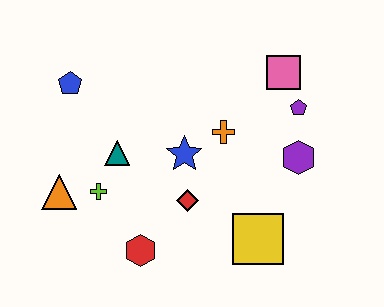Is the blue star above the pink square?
No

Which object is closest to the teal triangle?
The lime cross is closest to the teal triangle.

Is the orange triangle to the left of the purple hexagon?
Yes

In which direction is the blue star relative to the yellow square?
The blue star is above the yellow square.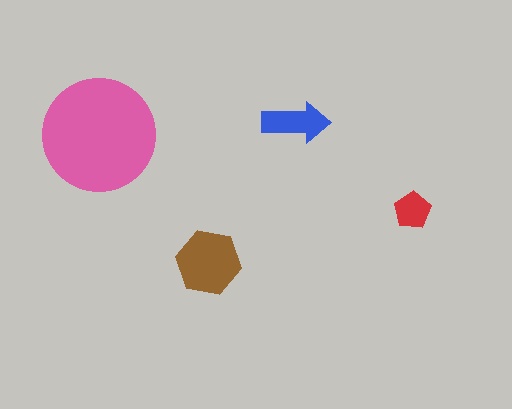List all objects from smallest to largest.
The red pentagon, the blue arrow, the brown hexagon, the pink circle.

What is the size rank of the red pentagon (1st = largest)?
4th.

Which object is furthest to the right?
The red pentagon is rightmost.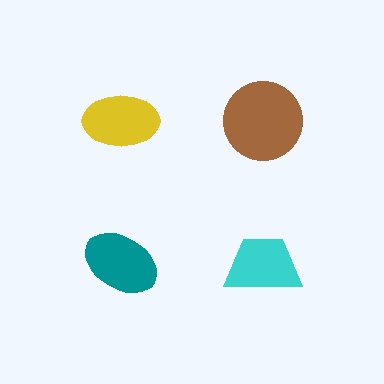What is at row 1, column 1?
A yellow ellipse.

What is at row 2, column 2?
A cyan trapezoid.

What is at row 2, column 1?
A teal ellipse.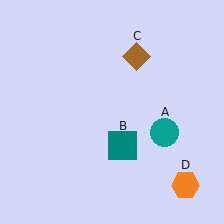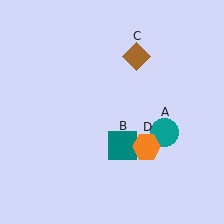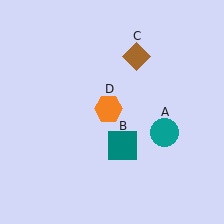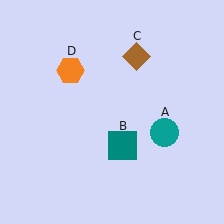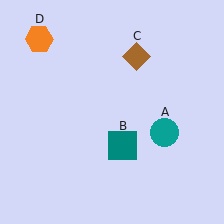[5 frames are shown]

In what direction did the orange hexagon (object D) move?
The orange hexagon (object D) moved up and to the left.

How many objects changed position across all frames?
1 object changed position: orange hexagon (object D).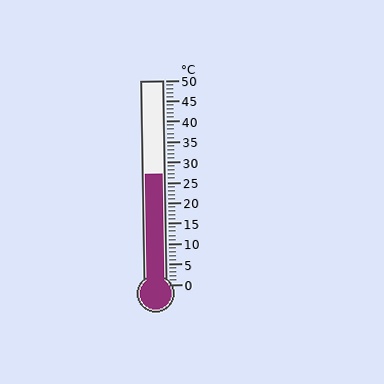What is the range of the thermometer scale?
The thermometer scale ranges from 0°C to 50°C.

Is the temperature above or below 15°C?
The temperature is above 15°C.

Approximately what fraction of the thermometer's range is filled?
The thermometer is filled to approximately 55% of its range.